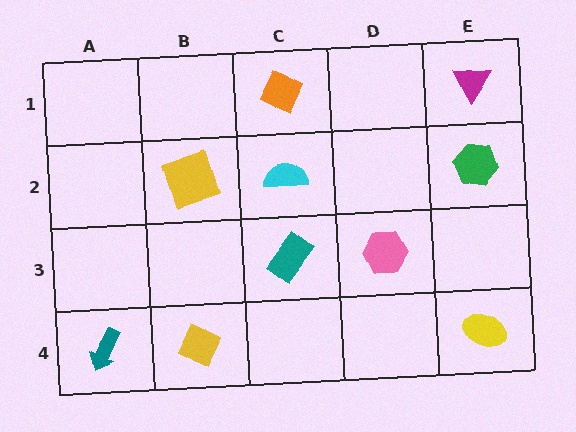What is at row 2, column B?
A yellow square.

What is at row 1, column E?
A magenta triangle.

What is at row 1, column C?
An orange diamond.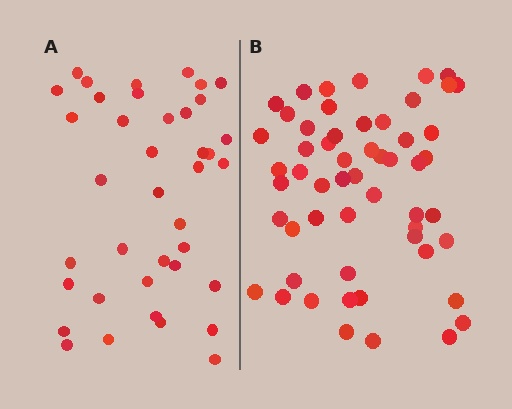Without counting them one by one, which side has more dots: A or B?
Region B (the right region) has more dots.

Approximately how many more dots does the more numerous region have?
Region B has approximately 15 more dots than region A.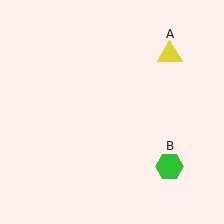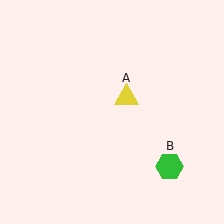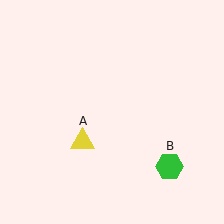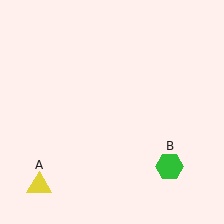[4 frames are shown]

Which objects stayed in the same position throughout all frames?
Green hexagon (object B) remained stationary.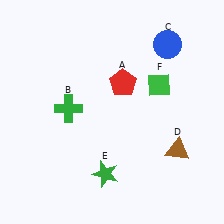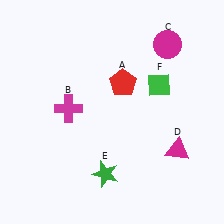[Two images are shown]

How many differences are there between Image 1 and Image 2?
There are 3 differences between the two images.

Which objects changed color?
B changed from green to magenta. C changed from blue to magenta. D changed from brown to magenta.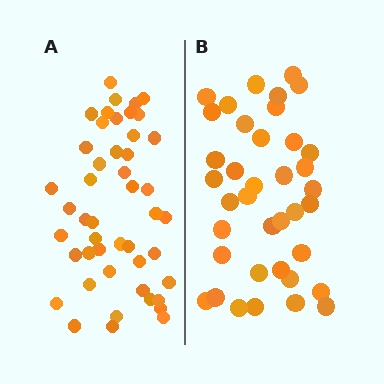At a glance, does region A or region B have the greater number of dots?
Region A (the left region) has more dots.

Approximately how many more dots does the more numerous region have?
Region A has roughly 8 or so more dots than region B.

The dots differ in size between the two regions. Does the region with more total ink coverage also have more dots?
No. Region B has more total ink coverage because its dots are larger, but region A actually contains more individual dots. Total area can be misleading — the number of items is what matters here.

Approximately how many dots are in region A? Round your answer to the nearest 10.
About 50 dots. (The exact count is 47, which rounds to 50.)